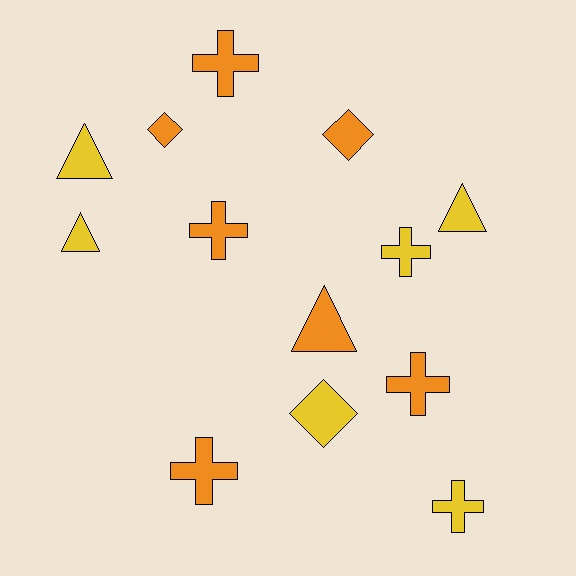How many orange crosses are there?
There are 4 orange crosses.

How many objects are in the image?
There are 13 objects.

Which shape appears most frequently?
Cross, with 6 objects.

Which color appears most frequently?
Orange, with 7 objects.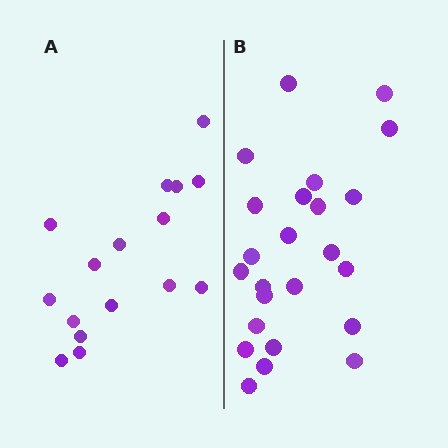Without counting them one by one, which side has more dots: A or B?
Region B (the right region) has more dots.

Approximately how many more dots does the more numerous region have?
Region B has roughly 8 or so more dots than region A.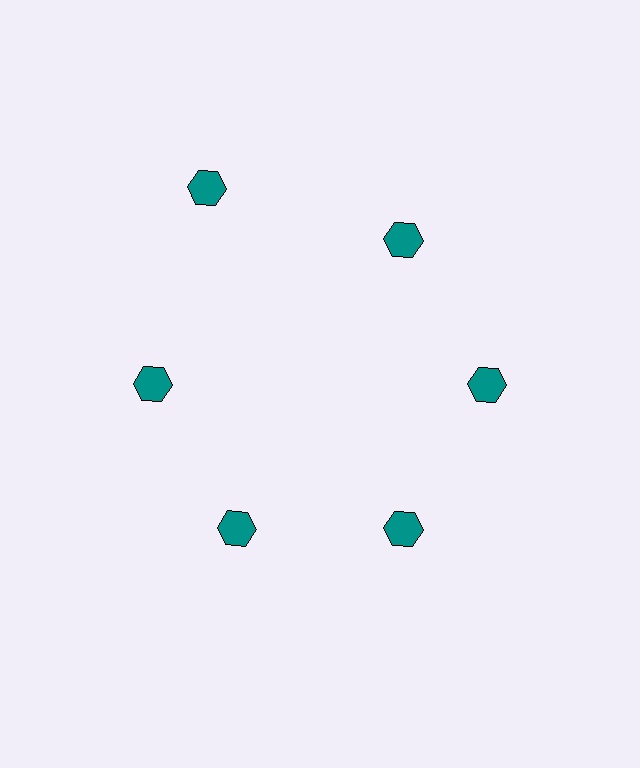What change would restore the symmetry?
The symmetry would be restored by moving it inward, back onto the ring so that all 6 hexagons sit at equal angles and equal distance from the center.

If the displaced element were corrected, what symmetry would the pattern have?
It would have 6-fold rotational symmetry — the pattern would map onto itself every 60 degrees.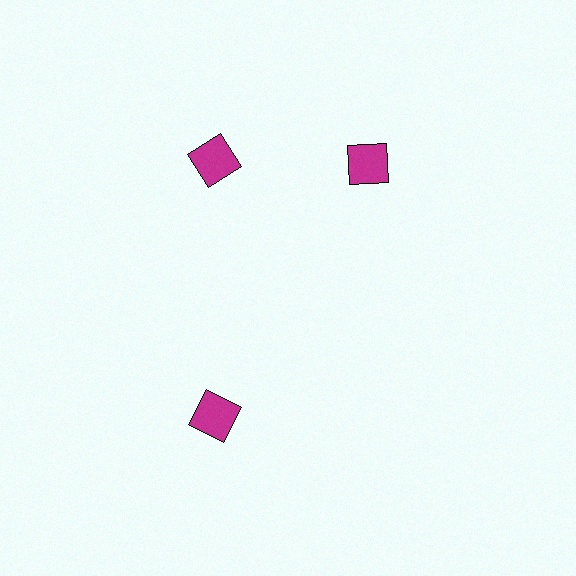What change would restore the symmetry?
The symmetry would be restored by rotating it back into even spacing with its neighbors so that all 3 squares sit at equal angles and equal distance from the center.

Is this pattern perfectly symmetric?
No. The 3 magenta squares are arranged in a ring, but one element near the 3 o'clock position is rotated out of alignment along the ring, breaking the 3-fold rotational symmetry.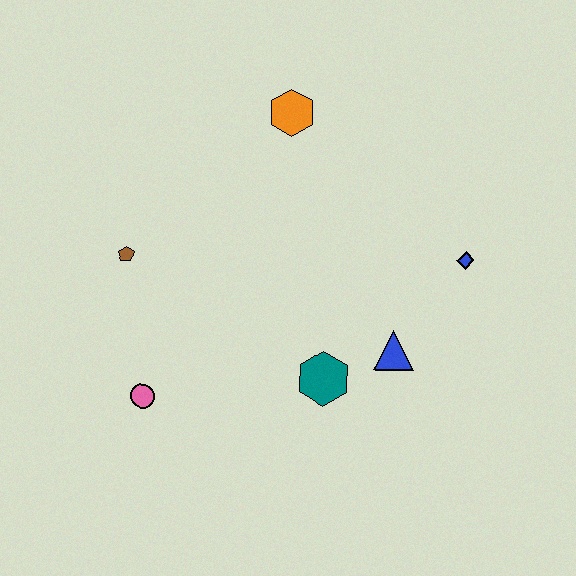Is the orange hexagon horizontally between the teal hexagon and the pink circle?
Yes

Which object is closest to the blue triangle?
The teal hexagon is closest to the blue triangle.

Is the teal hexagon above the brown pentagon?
No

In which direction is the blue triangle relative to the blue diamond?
The blue triangle is below the blue diamond.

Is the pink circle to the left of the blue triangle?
Yes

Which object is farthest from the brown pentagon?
The blue diamond is farthest from the brown pentagon.